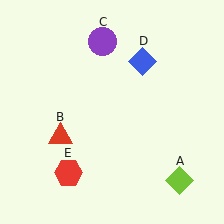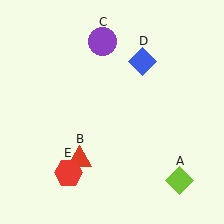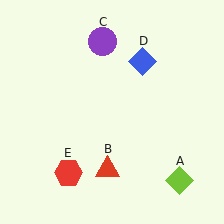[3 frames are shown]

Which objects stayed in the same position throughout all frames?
Lime diamond (object A) and purple circle (object C) and blue diamond (object D) and red hexagon (object E) remained stationary.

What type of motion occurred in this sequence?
The red triangle (object B) rotated counterclockwise around the center of the scene.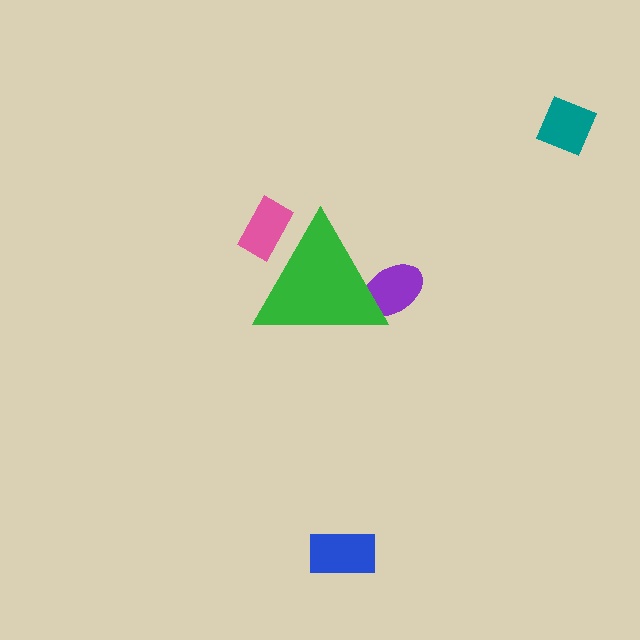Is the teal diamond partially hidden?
No, the teal diamond is fully visible.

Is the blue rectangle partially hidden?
No, the blue rectangle is fully visible.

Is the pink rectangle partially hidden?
Yes, the pink rectangle is partially hidden behind the green triangle.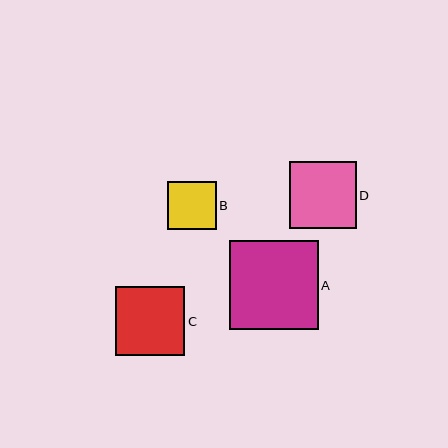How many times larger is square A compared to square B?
Square A is approximately 1.8 times the size of square B.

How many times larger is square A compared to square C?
Square A is approximately 1.3 times the size of square C.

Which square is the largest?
Square A is the largest with a size of approximately 89 pixels.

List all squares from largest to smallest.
From largest to smallest: A, C, D, B.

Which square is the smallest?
Square B is the smallest with a size of approximately 48 pixels.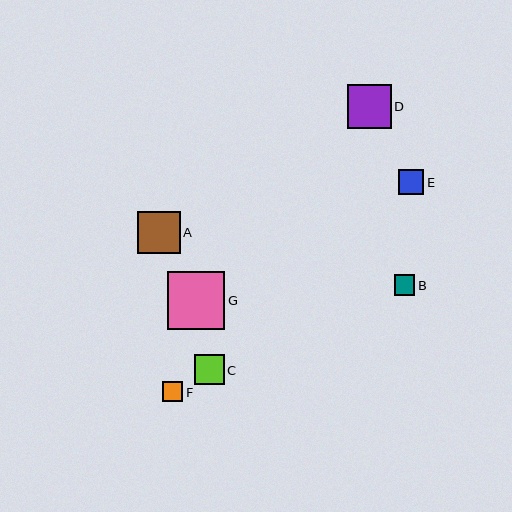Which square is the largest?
Square G is the largest with a size of approximately 58 pixels.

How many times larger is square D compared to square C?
Square D is approximately 1.5 times the size of square C.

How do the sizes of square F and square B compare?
Square F and square B are approximately the same size.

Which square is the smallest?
Square B is the smallest with a size of approximately 20 pixels.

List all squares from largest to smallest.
From largest to smallest: G, D, A, C, E, F, B.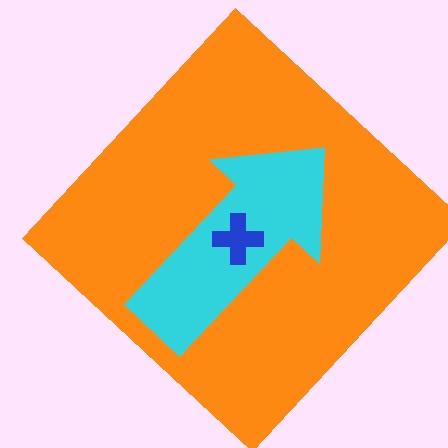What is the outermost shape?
The orange diamond.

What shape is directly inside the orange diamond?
The cyan arrow.